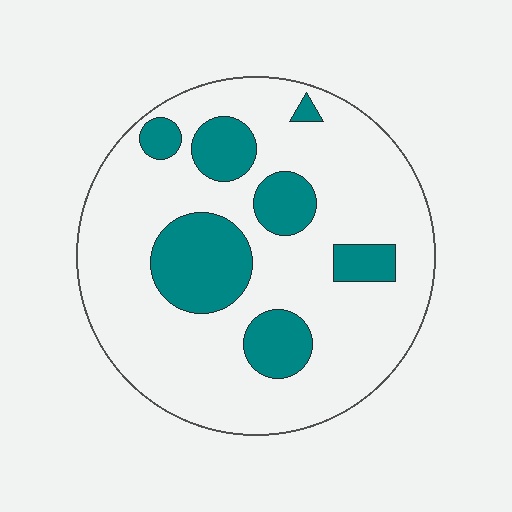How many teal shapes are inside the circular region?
7.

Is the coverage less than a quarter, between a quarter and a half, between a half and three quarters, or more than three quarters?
Less than a quarter.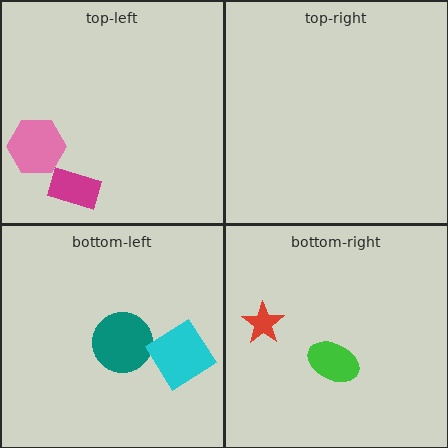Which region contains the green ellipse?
The bottom-right region.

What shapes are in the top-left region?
The pink hexagon, the magenta rectangle.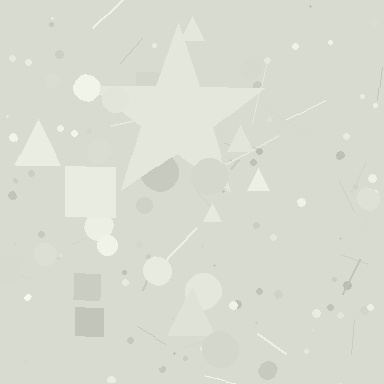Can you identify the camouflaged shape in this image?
The camouflaged shape is a star.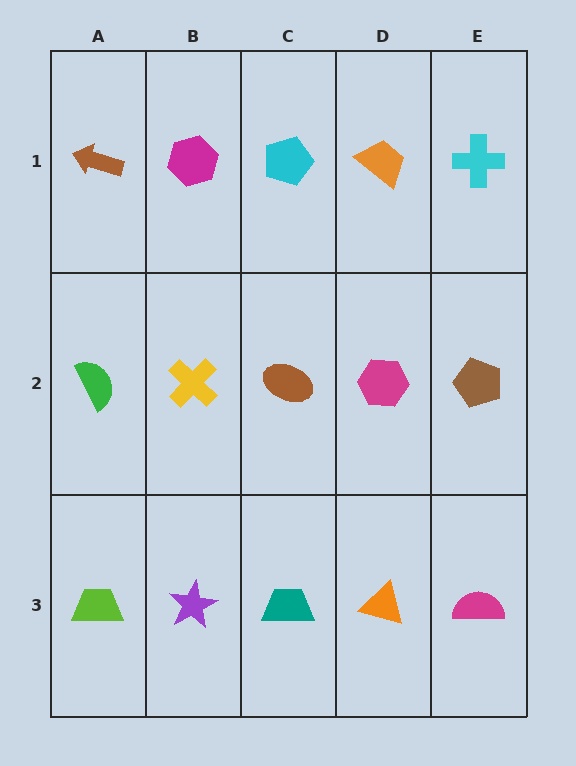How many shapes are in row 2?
5 shapes.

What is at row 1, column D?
An orange trapezoid.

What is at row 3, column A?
A lime trapezoid.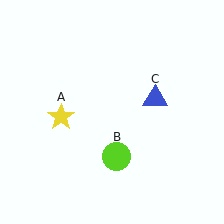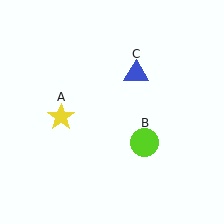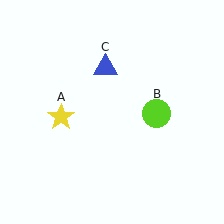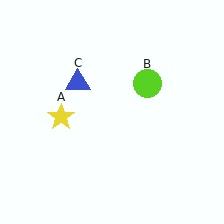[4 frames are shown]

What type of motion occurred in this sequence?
The lime circle (object B), blue triangle (object C) rotated counterclockwise around the center of the scene.